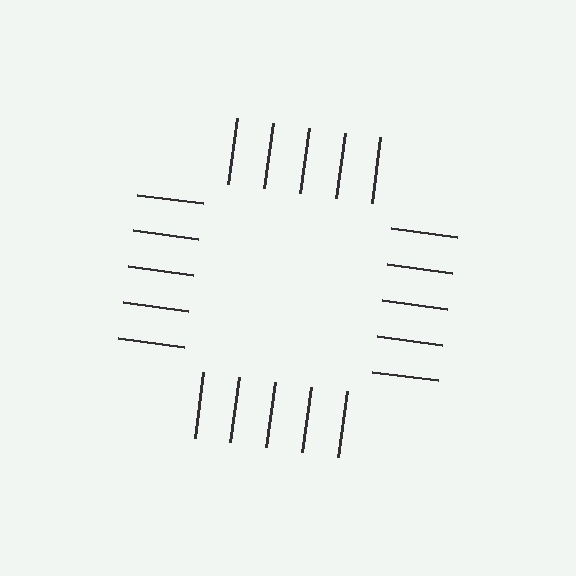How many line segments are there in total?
20 — 5 along each of the 4 edges.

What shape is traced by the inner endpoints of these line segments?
An illusory square — the line segments terminate on its edges but no continuous stroke is drawn.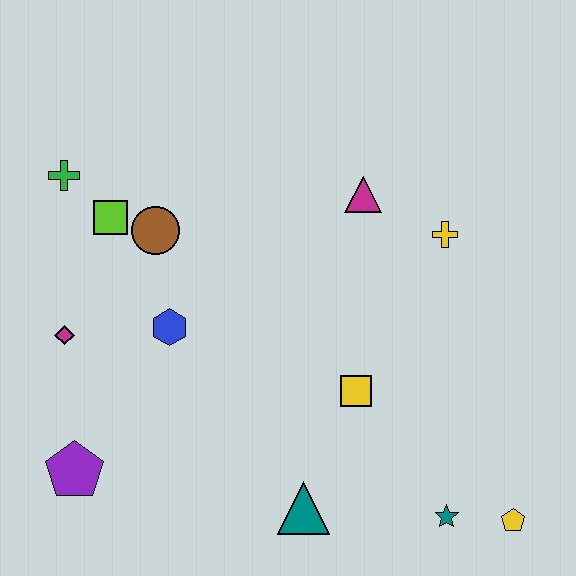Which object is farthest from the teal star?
The green cross is farthest from the teal star.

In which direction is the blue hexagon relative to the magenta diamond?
The blue hexagon is to the right of the magenta diamond.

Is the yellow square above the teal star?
Yes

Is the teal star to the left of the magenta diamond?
No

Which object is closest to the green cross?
The lime square is closest to the green cross.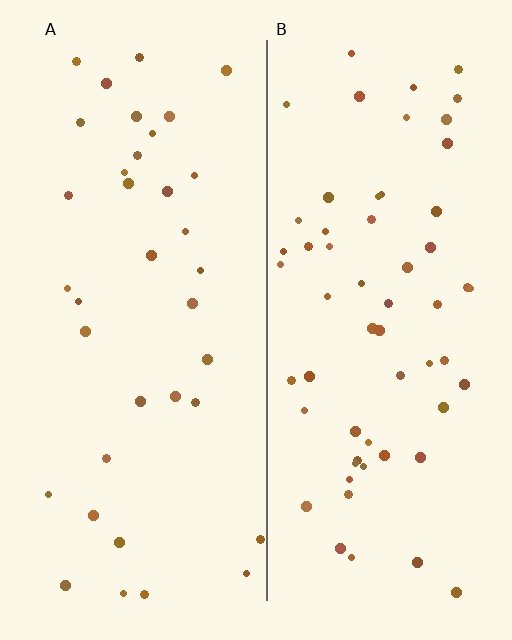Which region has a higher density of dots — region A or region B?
B (the right).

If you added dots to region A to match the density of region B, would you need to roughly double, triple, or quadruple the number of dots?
Approximately double.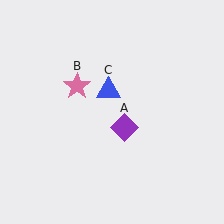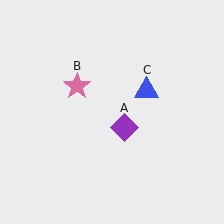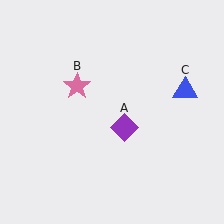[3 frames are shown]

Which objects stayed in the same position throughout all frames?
Purple diamond (object A) and pink star (object B) remained stationary.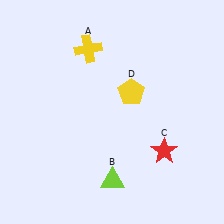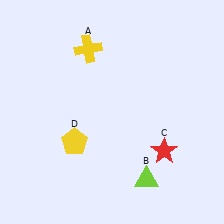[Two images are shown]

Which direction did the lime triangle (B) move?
The lime triangle (B) moved right.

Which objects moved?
The objects that moved are: the lime triangle (B), the yellow pentagon (D).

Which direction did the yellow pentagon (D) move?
The yellow pentagon (D) moved left.